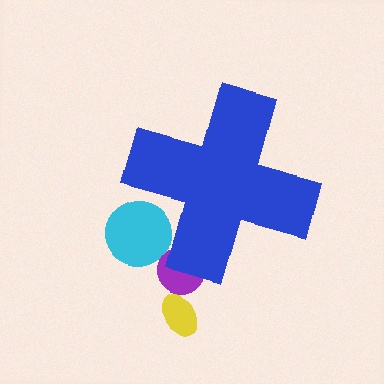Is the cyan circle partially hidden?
Yes, the cyan circle is partially hidden behind the blue cross.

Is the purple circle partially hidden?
Yes, the purple circle is partially hidden behind the blue cross.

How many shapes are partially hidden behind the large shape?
2 shapes are partially hidden.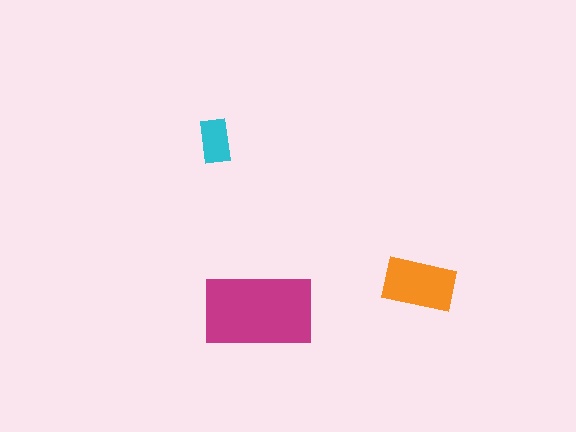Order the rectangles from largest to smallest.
the magenta one, the orange one, the cyan one.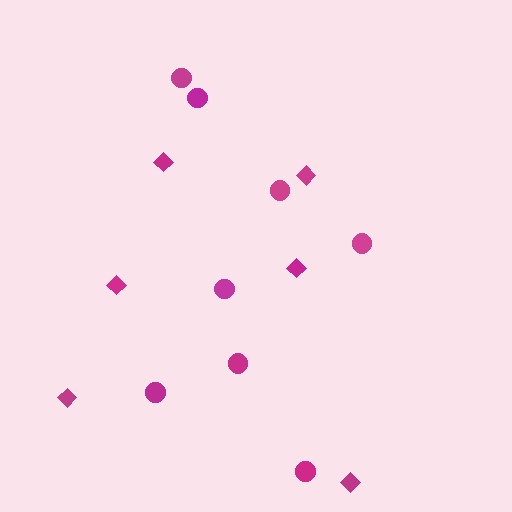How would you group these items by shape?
There are 2 groups: one group of circles (8) and one group of diamonds (6).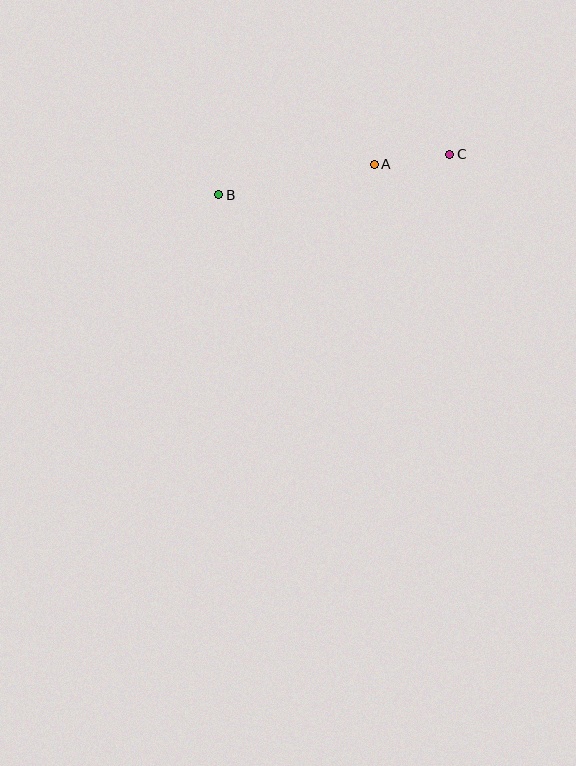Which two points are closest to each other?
Points A and C are closest to each other.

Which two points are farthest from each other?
Points B and C are farthest from each other.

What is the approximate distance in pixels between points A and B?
The distance between A and B is approximately 159 pixels.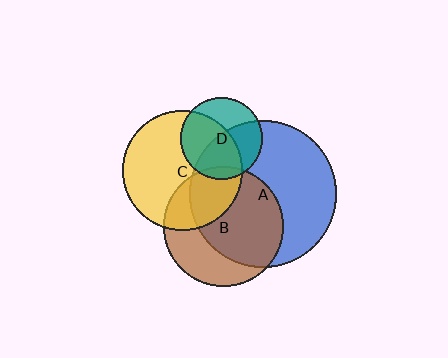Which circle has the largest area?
Circle A (blue).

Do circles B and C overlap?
Yes.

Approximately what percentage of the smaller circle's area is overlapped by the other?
Approximately 30%.